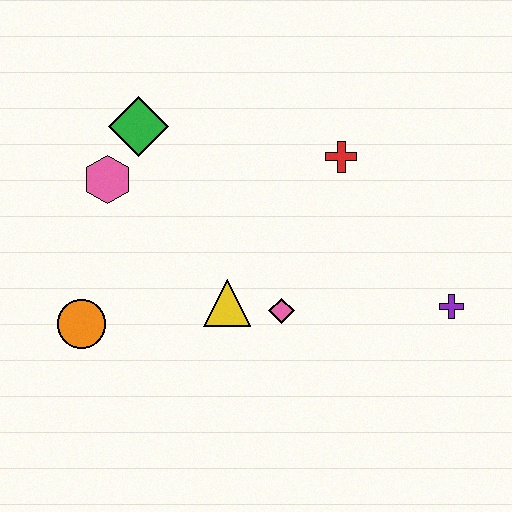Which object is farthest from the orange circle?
The purple cross is farthest from the orange circle.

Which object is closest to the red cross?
The pink diamond is closest to the red cross.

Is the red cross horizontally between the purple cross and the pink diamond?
Yes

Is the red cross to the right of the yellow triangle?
Yes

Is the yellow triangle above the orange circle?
Yes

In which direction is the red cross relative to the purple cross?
The red cross is above the purple cross.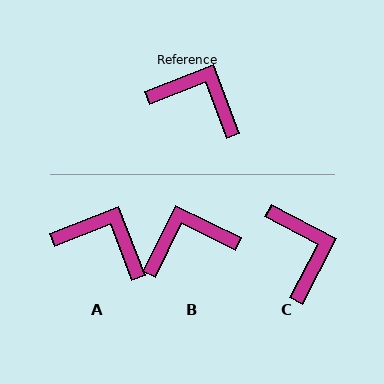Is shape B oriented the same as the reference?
No, it is off by about 43 degrees.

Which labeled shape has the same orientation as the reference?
A.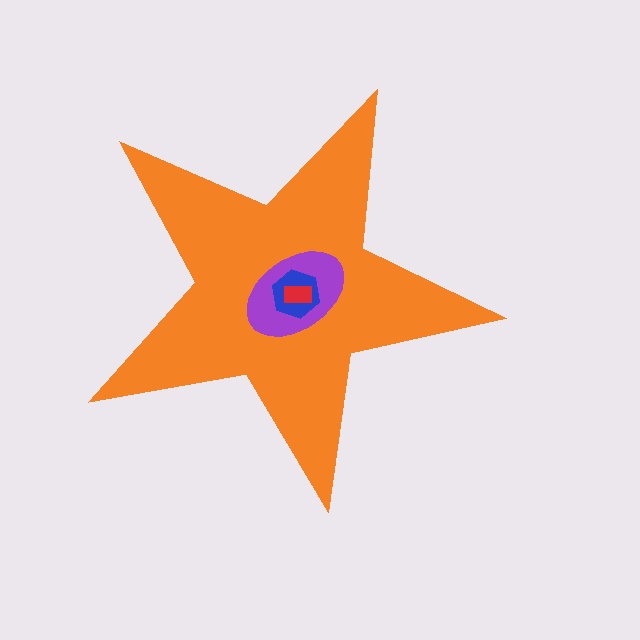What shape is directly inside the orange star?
The purple ellipse.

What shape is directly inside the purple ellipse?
The blue hexagon.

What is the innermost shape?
The red rectangle.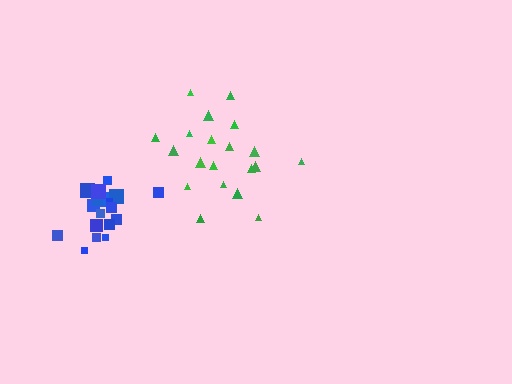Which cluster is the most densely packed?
Blue.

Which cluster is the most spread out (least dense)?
Green.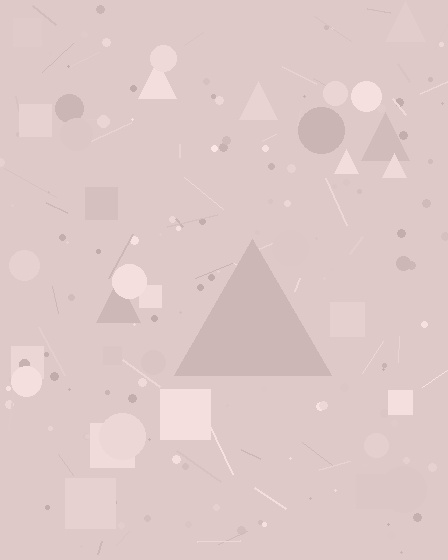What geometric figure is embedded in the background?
A triangle is embedded in the background.